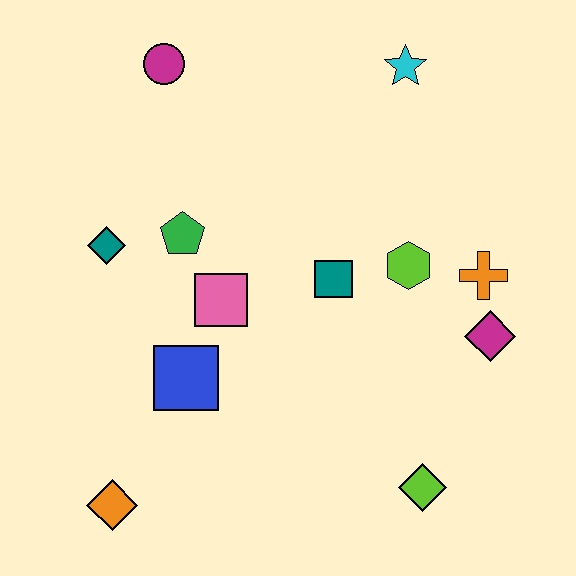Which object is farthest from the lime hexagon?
The orange diamond is farthest from the lime hexagon.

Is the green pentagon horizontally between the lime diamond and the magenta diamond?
No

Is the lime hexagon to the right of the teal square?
Yes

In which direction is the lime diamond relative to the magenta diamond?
The lime diamond is below the magenta diamond.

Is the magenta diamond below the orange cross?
Yes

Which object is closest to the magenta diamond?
The orange cross is closest to the magenta diamond.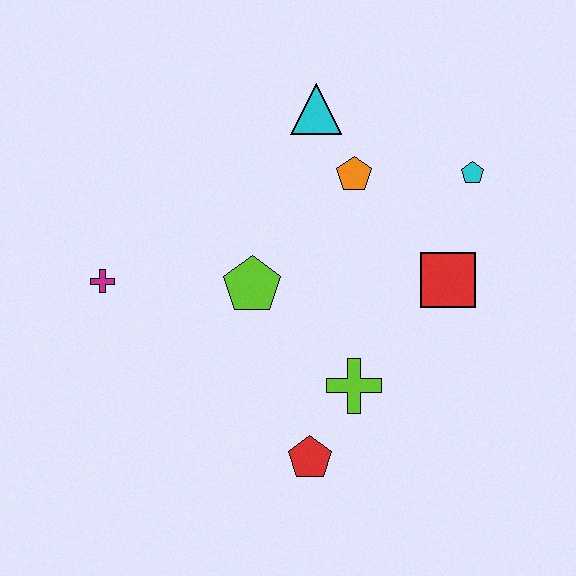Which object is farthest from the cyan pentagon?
The magenta cross is farthest from the cyan pentagon.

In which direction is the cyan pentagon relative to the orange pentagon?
The cyan pentagon is to the right of the orange pentagon.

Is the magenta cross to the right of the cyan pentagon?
No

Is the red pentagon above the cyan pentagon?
No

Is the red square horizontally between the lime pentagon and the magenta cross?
No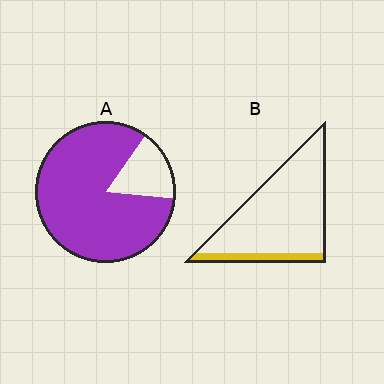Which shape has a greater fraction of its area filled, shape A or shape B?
Shape A.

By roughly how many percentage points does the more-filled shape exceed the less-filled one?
By roughly 70 percentage points (A over B).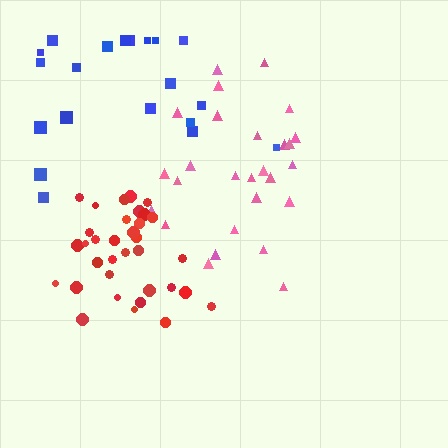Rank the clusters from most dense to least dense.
red, pink, blue.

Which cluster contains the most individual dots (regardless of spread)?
Red (35).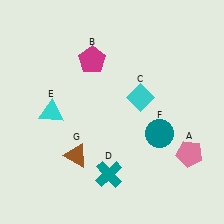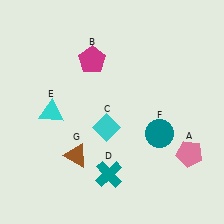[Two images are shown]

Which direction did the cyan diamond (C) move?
The cyan diamond (C) moved left.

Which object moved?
The cyan diamond (C) moved left.